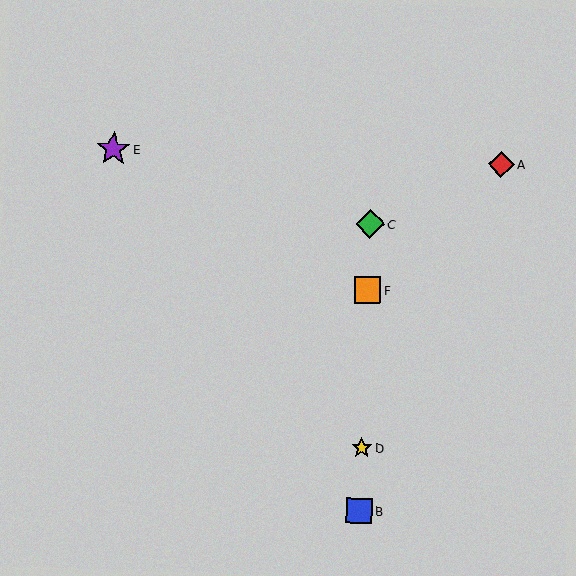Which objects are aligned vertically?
Objects B, C, D, F are aligned vertically.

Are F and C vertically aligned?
Yes, both are at x≈368.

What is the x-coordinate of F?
Object F is at x≈368.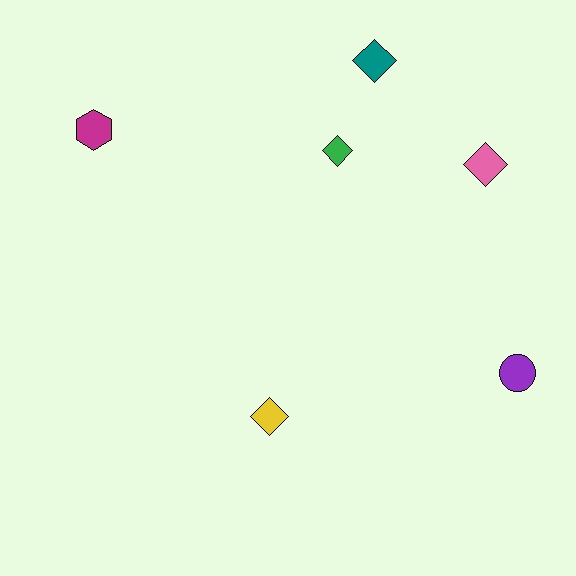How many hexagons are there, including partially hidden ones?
There is 1 hexagon.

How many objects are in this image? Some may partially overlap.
There are 6 objects.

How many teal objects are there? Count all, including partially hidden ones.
There is 1 teal object.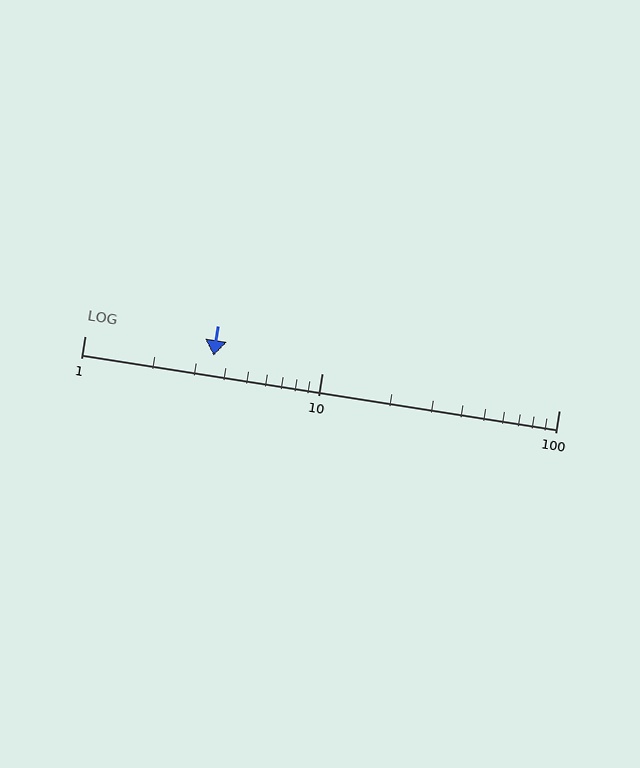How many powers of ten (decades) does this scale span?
The scale spans 2 decades, from 1 to 100.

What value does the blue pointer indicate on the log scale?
The pointer indicates approximately 3.5.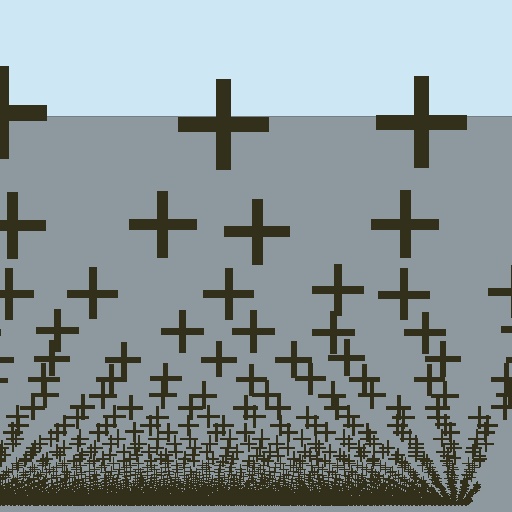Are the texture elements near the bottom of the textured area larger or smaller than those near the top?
Smaller. The gradient is inverted — elements near the bottom are smaller and denser.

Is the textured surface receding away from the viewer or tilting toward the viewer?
The surface appears to tilt toward the viewer. Texture elements get larger and sparser toward the top.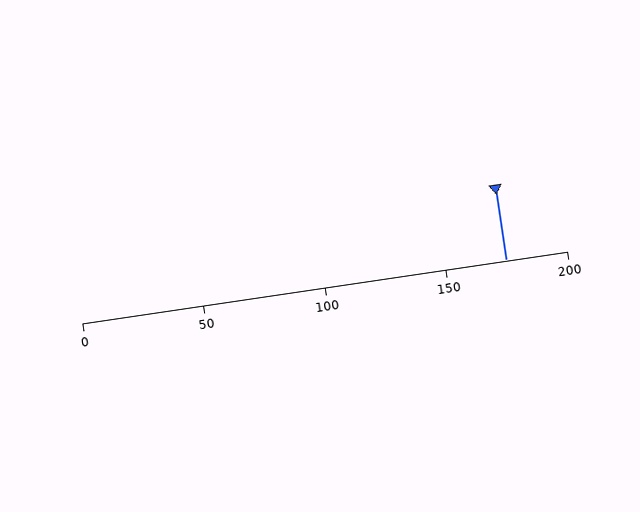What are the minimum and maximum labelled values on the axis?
The axis runs from 0 to 200.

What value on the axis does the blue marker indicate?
The marker indicates approximately 175.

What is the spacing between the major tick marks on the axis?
The major ticks are spaced 50 apart.